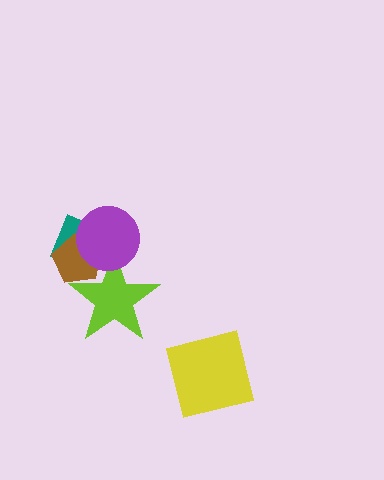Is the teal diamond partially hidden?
Yes, it is partially covered by another shape.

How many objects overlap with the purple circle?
3 objects overlap with the purple circle.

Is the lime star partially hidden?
Yes, it is partially covered by another shape.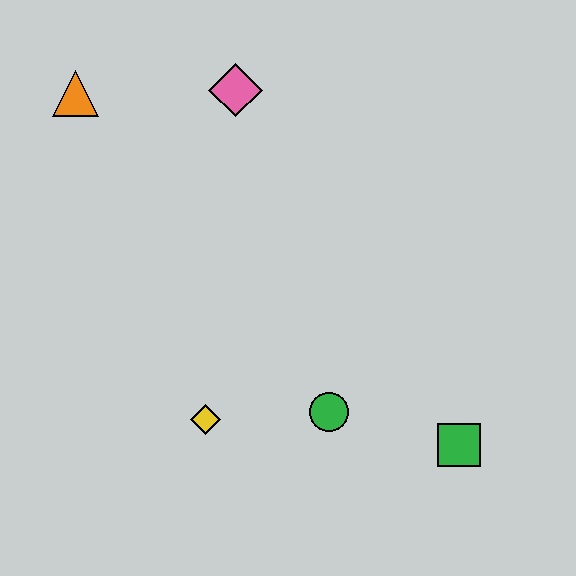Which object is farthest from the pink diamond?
The green square is farthest from the pink diamond.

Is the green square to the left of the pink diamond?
No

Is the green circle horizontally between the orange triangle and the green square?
Yes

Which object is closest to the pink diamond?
The orange triangle is closest to the pink diamond.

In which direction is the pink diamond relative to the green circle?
The pink diamond is above the green circle.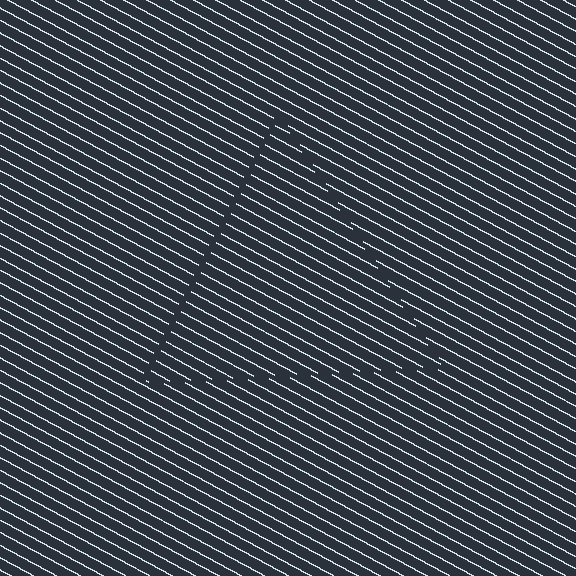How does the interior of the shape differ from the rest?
The interior of the shape contains the same grating, shifted by half a period — the contour is defined by the phase discontinuity where line-ends from the inner and outer gratings abut.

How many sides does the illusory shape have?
3 sides — the line-ends trace a triangle.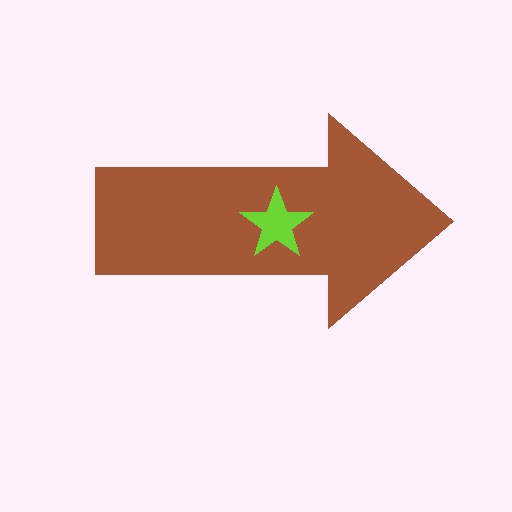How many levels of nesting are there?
2.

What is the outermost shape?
The brown arrow.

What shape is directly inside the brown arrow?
The lime star.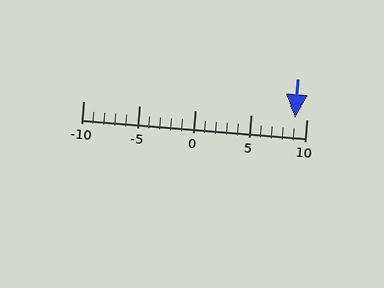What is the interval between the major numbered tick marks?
The major tick marks are spaced 5 units apart.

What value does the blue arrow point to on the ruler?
The blue arrow points to approximately 9.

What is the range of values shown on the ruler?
The ruler shows values from -10 to 10.